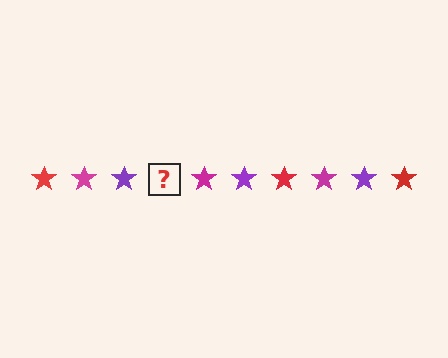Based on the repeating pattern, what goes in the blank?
The blank should be a red star.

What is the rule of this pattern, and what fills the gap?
The rule is that the pattern cycles through red, magenta, purple stars. The gap should be filled with a red star.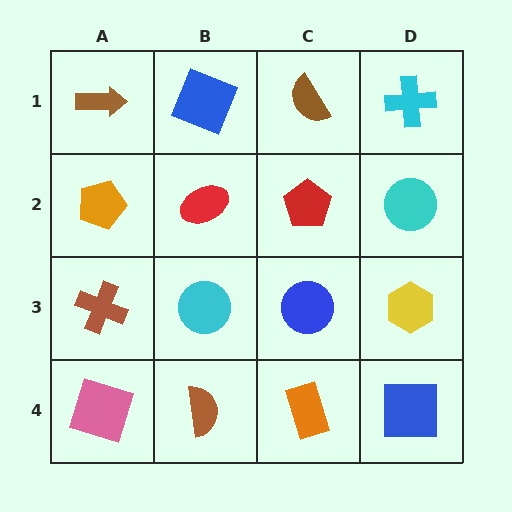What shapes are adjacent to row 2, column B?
A blue square (row 1, column B), a cyan circle (row 3, column B), an orange pentagon (row 2, column A), a red pentagon (row 2, column C).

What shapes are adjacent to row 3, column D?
A cyan circle (row 2, column D), a blue square (row 4, column D), a blue circle (row 3, column C).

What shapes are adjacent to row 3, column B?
A red ellipse (row 2, column B), a brown semicircle (row 4, column B), a brown cross (row 3, column A), a blue circle (row 3, column C).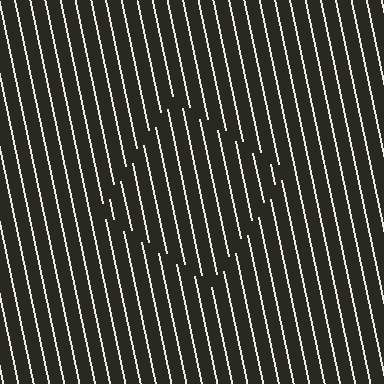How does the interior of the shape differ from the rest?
The interior of the shape contains the same grating, shifted by half a period — the contour is defined by the phase discontinuity where line-ends from the inner and outer gratings abut.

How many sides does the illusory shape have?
4 sides — the line-ends trace a square.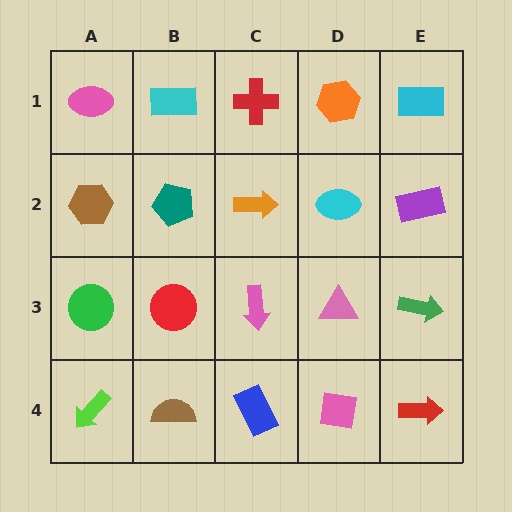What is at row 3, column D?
A pink triangle.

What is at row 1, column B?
A cyan rectangle.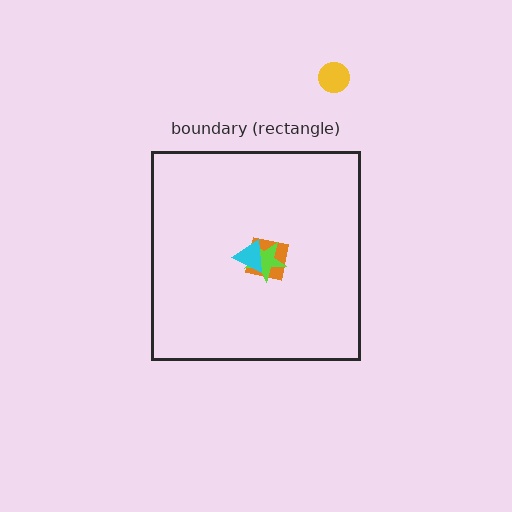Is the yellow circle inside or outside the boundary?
Outside.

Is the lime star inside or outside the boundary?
Inside.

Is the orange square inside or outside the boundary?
Inside.